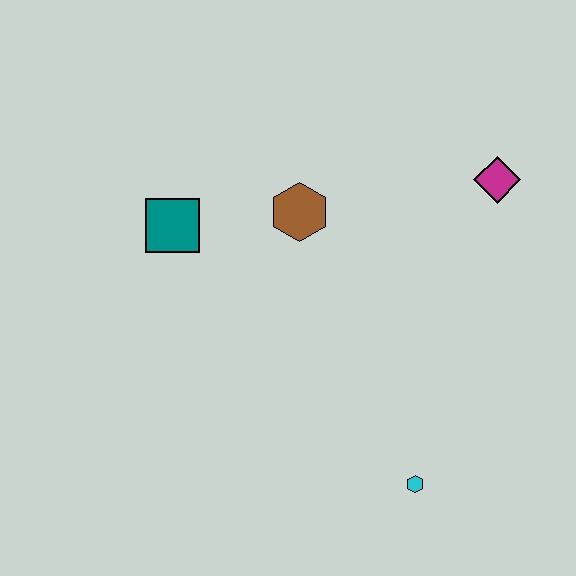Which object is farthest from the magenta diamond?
The teal square is farthest from the magenta diamond.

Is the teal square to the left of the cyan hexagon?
Yes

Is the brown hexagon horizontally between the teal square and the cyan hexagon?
Yes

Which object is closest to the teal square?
The brown hexagon is closest to the teal square.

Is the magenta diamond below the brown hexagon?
No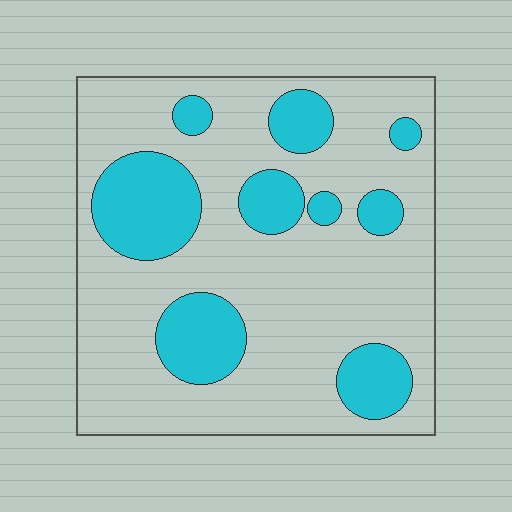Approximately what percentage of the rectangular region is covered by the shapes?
Approximately 25%.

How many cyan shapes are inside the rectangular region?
9.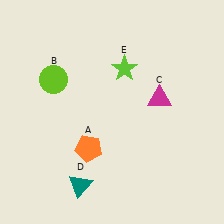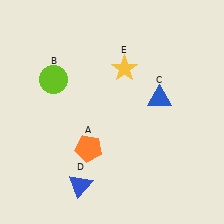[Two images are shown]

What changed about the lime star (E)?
In Image 1, E is lime. In Image 2, it changed to yellow.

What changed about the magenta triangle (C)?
In Image 1, C is magenta. In Image 2, it changed to blue.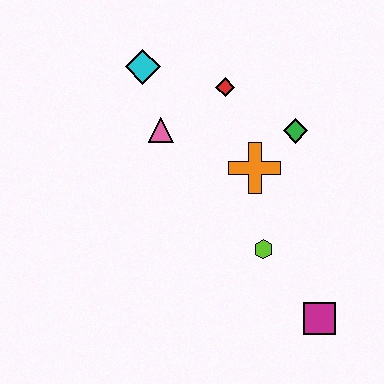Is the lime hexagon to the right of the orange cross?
Yes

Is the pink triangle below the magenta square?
No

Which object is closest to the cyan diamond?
The pink triangle is closest to the cyan diamond.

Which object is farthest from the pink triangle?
The magenta square is farthest from the pink triangle.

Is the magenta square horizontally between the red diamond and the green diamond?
No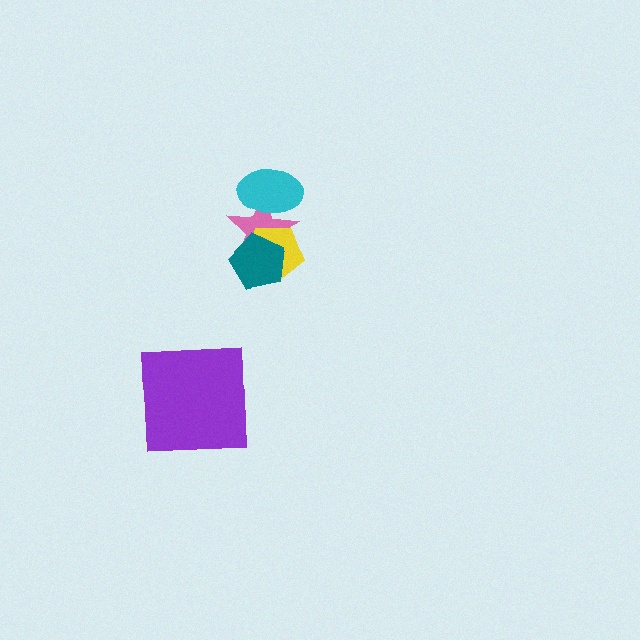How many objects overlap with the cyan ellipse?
1 object overlaps with the cyan ellipse.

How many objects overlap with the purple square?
0 objects overlap with the purple square.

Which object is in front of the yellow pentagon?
The teal pentagon is in front of the yellow pentagon.